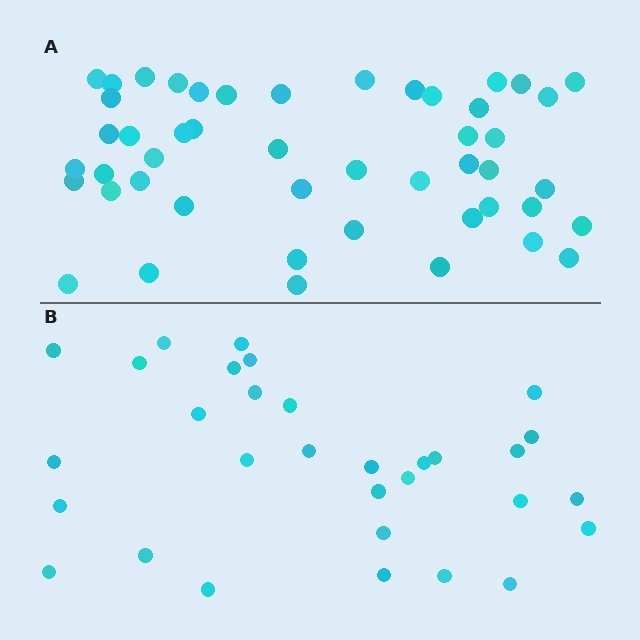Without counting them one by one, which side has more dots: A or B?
Region A (the top region) has more dots.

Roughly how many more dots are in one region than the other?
Region A has approximately 15 more dots than region B.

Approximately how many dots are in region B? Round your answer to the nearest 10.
About 30 dots. (The exact count is 31, which rounds to 30.)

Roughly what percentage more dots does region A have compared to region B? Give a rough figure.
About 55% more.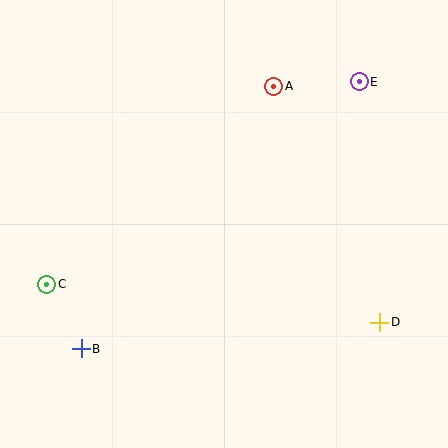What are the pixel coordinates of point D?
Point D is at (380, 322).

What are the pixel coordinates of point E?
Point E is at (359, 82).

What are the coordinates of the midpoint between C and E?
The midpoint between C and E is at (203, 183).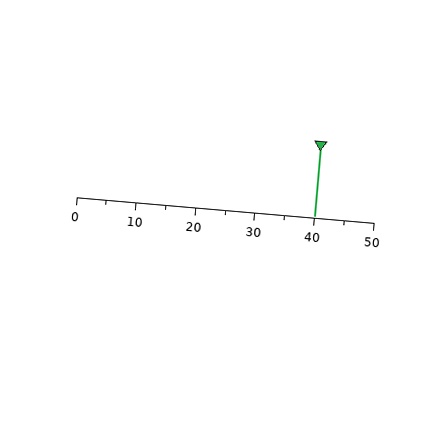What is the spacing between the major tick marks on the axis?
The major ticks are spaced 10 apart.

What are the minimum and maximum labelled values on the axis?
The axis runs from 0 to 50.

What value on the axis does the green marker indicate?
The marker indicates approximately 40.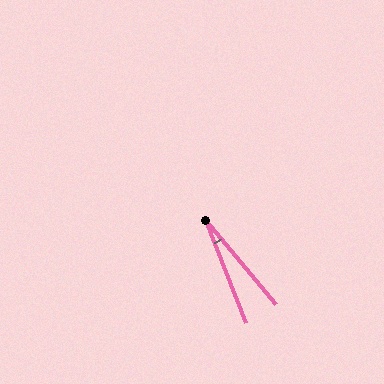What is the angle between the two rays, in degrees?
Approximately 19 degrees.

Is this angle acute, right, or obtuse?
It is acute.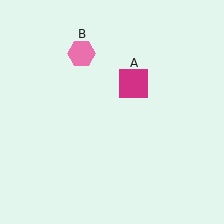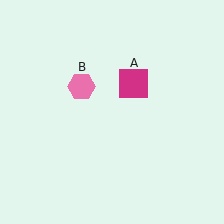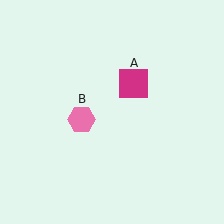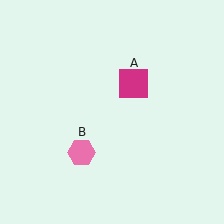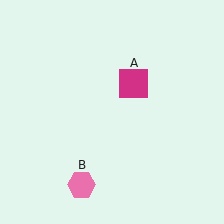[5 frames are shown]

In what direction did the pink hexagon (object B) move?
The pink hexagon (object B) moved down.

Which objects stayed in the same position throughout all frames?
Magenta square (object A) remained stationary.